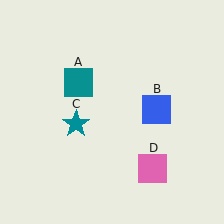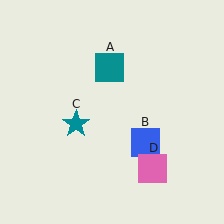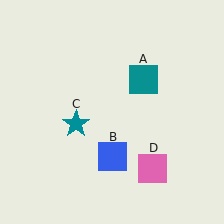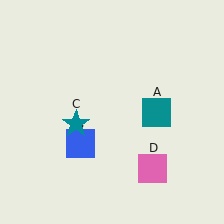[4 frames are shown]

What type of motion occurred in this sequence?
The teal square (object A), blue square (object B) rotated clockwise around the center of the scene.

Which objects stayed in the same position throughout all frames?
Teal star (object C) and pink square (object D) remained stationary.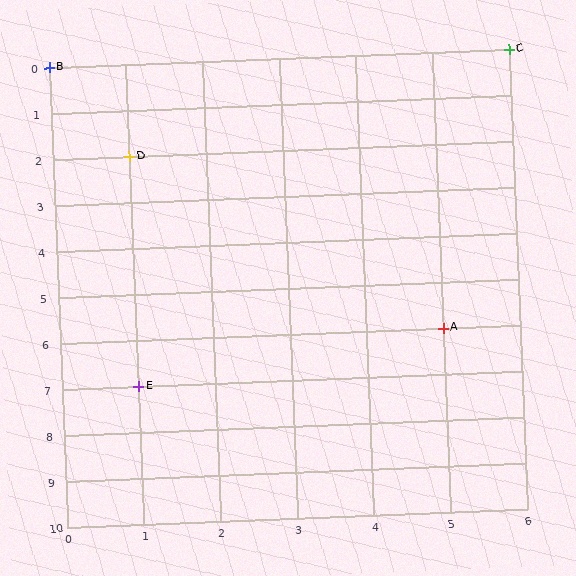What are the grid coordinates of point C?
Point C is at grid coordinates (6, 0).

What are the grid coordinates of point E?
Point E is at grid coordinates (1, 7).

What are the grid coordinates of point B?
Point B is at grid coordinates (0, 0).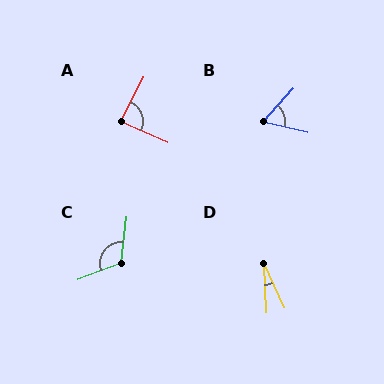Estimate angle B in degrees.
Approximately 61 degrees.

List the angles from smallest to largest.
D (22°), B (61°), A (87°), C (117°).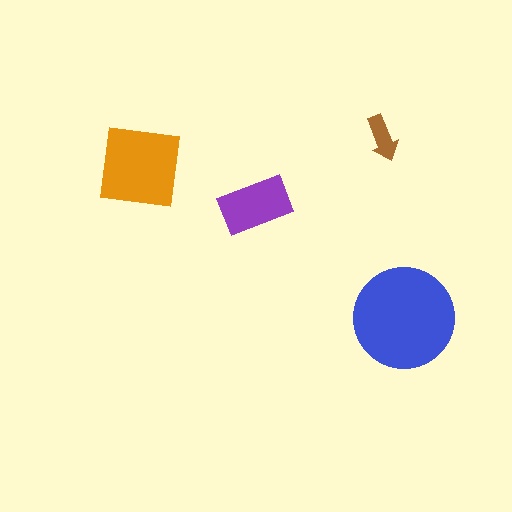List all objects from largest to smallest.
The blue circle, the orange square, the purple rectangle, the brown arrow.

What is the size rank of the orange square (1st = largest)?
2nd.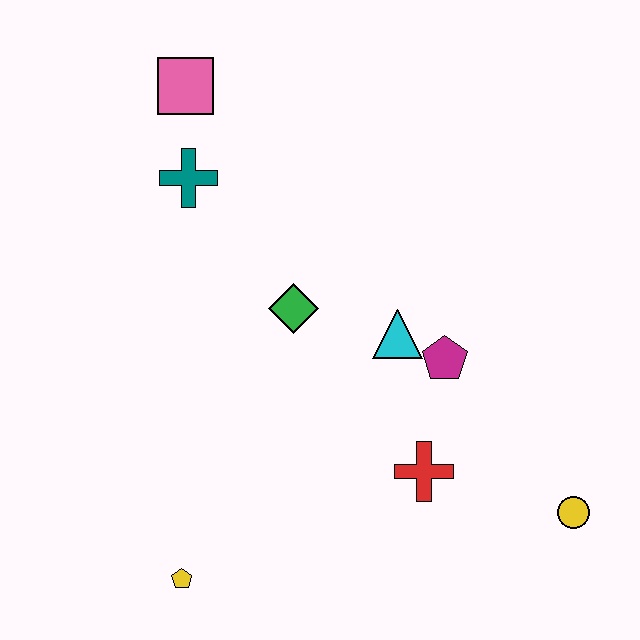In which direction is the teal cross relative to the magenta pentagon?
The teal cross is to the left of the magenta pentagon.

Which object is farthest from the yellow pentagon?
The pink square is farthest from the yellow pentagon.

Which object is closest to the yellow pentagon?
The red cross is closest to the yellow pentagon.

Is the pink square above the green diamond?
Yes